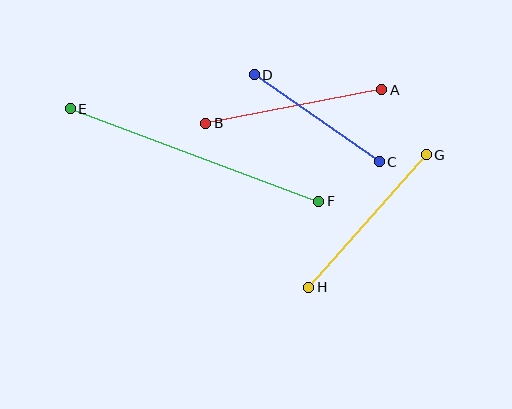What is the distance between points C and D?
The distance is approximately 152 pixels.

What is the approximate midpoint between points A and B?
The midpoint is at approximately (294, 107) pixels.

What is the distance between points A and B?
The distance is approximately 179 pixels.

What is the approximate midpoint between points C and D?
The midpoint is at approximately (317, 118) pixels.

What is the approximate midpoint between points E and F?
The midpoint is at approximately (194, 155) pixels.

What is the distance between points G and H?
The distance is approximately 177 pixels.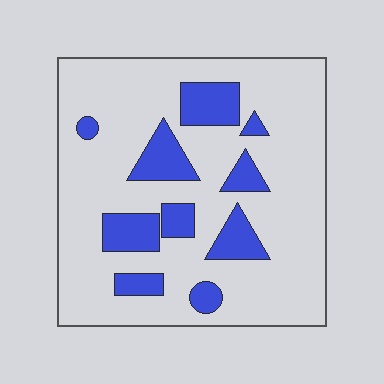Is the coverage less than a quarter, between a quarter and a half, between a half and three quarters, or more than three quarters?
Less than a quarter.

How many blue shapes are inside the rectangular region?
10.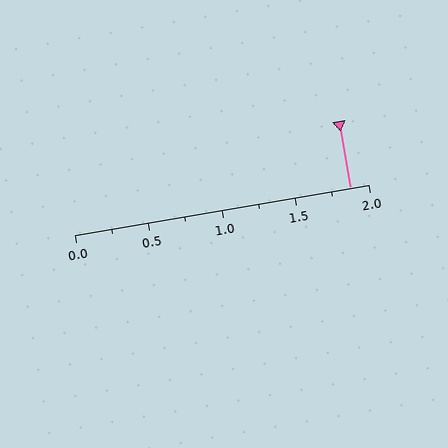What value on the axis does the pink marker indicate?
The marker indicates approximately 1.88.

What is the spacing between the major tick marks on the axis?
The major ticks are spaced 0.5 apart.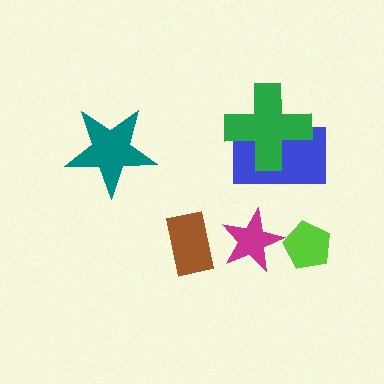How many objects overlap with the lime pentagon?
0 objects overlap with the lime pentagon.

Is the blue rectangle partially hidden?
Yes, it is partially covered by another shape.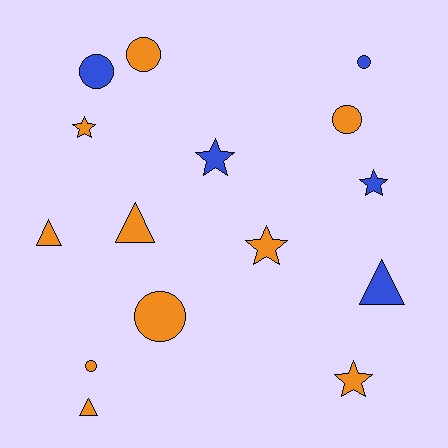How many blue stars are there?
There are 2 blue stars.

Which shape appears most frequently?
Circle, with 6 objects.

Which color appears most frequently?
Orange, with 10 objects.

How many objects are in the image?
There are 15 objects.